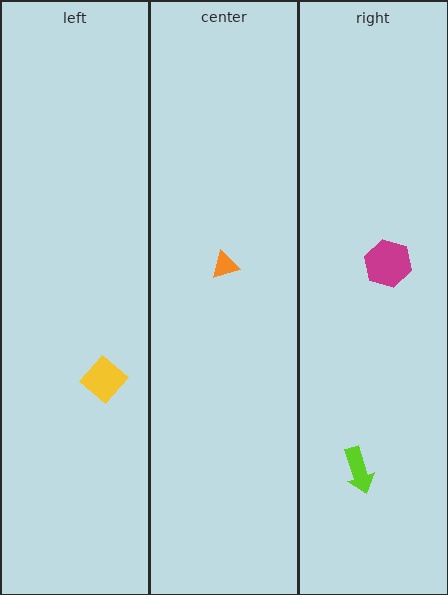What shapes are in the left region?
The yellow diamond.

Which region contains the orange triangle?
The center region.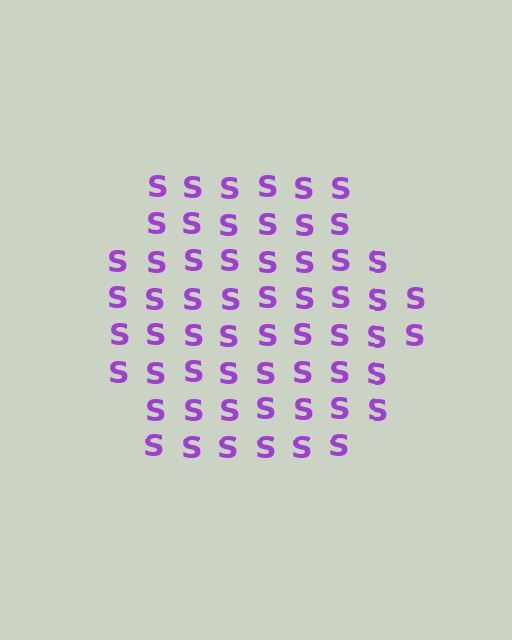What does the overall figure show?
The overall figure shows a hexagon.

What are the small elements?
The small elements are letter S's.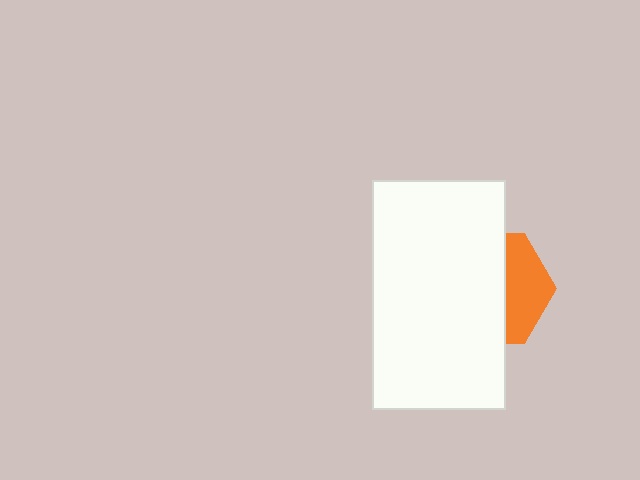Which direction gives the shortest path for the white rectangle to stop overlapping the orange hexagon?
Moving left gives the shortest separation.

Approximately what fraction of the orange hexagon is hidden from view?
Roughly 63% of the orange hexagon is hidden behind the white rectangle.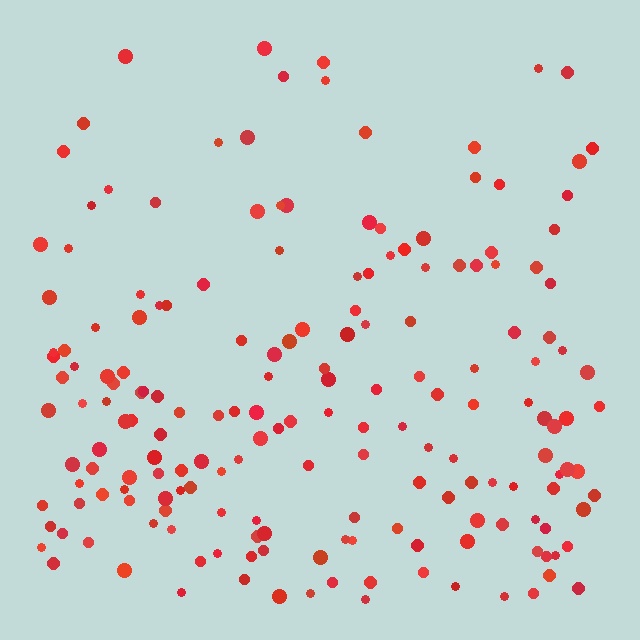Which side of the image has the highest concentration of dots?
The bottom.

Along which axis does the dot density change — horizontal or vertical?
Vertical.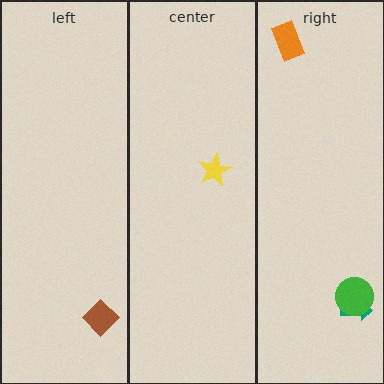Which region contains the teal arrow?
The right region.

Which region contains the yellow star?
The center region.